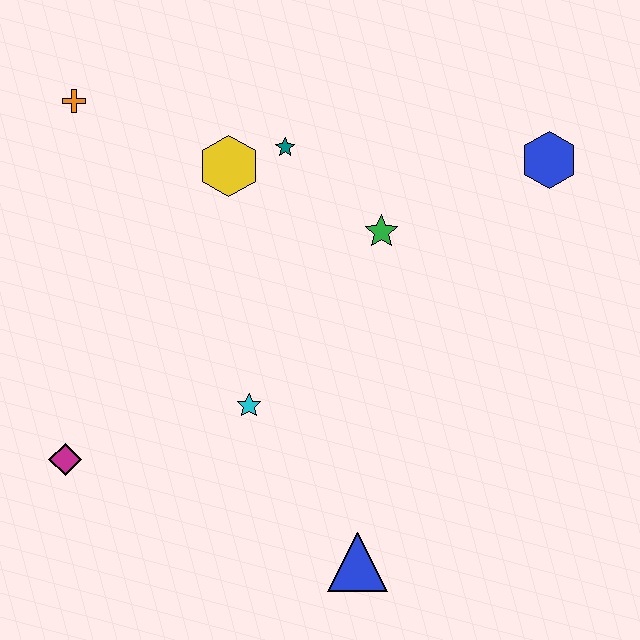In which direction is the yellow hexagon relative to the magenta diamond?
The yellow hexagon is above the magenta diamond.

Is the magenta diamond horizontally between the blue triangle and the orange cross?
No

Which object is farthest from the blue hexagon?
The magenta diamond is farthest from the blue hexagon.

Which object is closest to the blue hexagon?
The green star is closest to the blue hexagon.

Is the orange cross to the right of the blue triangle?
No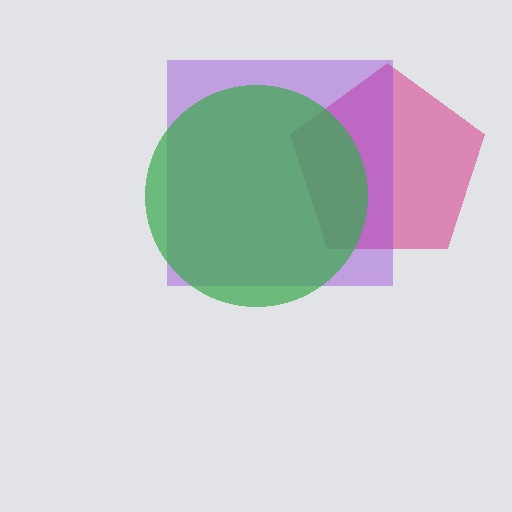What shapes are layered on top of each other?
The layered shapes are: a pink pentagon, a purple square, a green circle.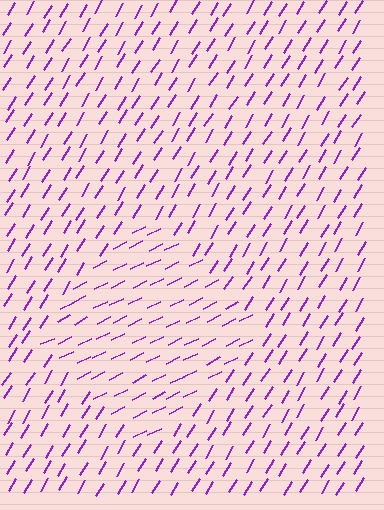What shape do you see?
I see a diamond.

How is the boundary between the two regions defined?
The boundary is defined purely by a change in line orientation (approximately 32 degrees difference). All lines are the same color and thickness.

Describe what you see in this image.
The image is filled with small purple line segments. A diamond region in the image has lines oriented differently from the surrounding lines, creating a visible texture boundary.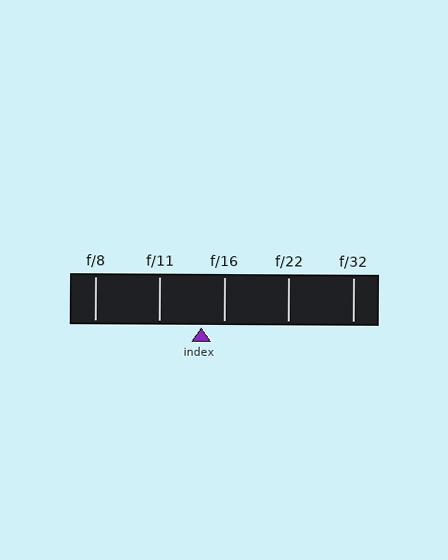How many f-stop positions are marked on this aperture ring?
There are 5 f-stop positions marked.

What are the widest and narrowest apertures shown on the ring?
The widest aperture shown is f/8 and the narrowest is f/32.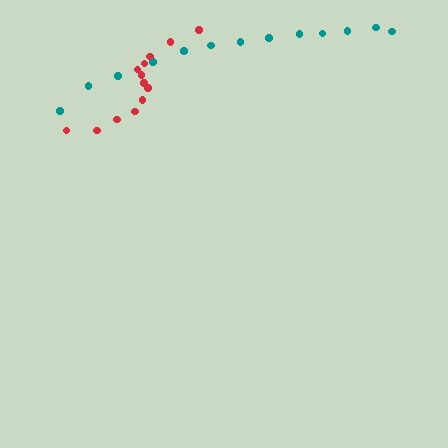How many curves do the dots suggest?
There are 2 distinct paths.